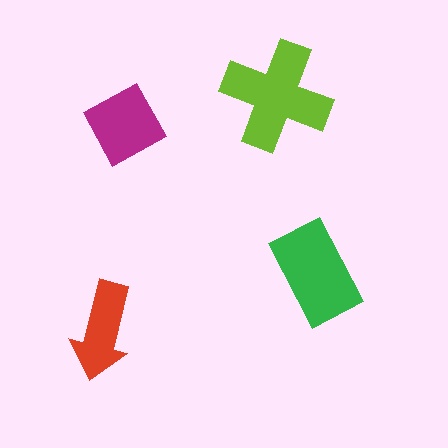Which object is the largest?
The lime cross.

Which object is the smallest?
The red arrow.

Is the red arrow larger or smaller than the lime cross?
Smaller.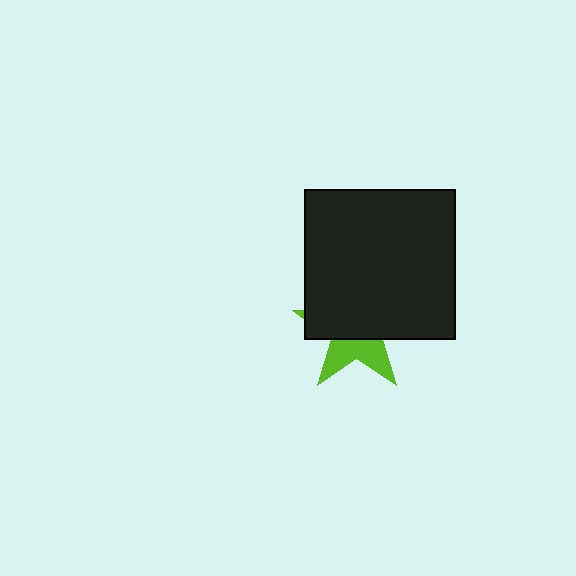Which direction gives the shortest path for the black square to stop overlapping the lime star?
Moving up gives the shortest separation.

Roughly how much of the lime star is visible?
A small part of it is visible (roughly 37%).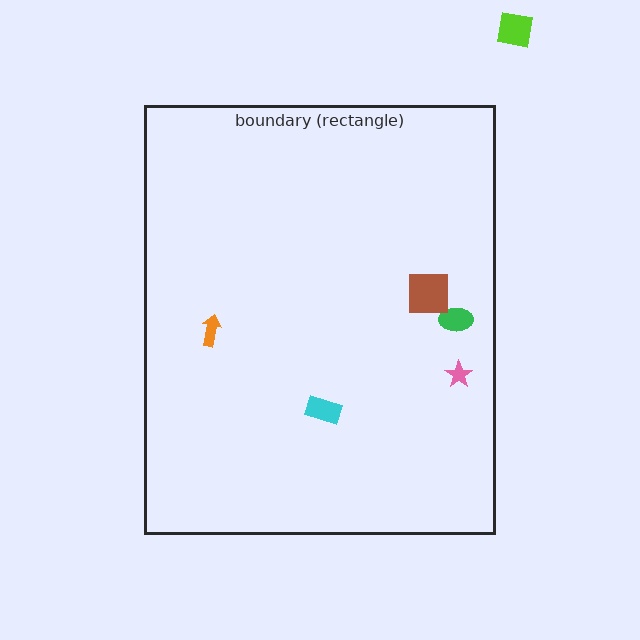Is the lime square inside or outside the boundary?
Outside.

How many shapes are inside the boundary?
5 inside, 1 outside.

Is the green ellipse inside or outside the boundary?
Inside.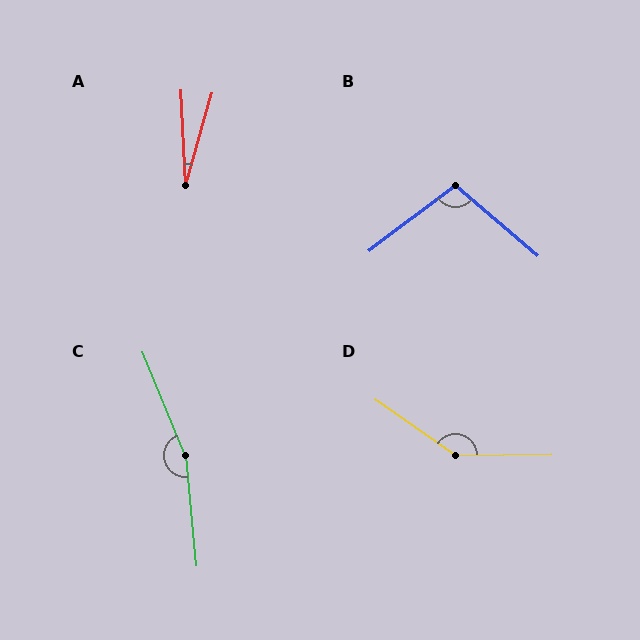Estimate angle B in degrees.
Approximately 102 degrees.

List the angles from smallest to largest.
A (19°), B (102°), D (144°), C (163°).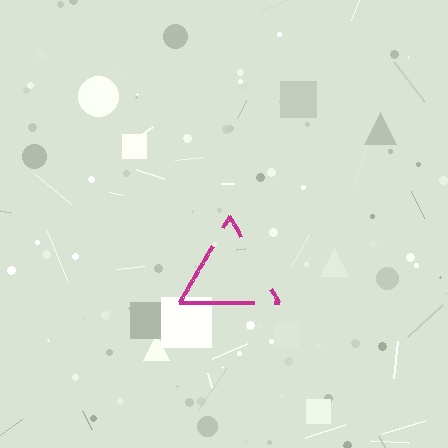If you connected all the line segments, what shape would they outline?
They would outline a triangle.